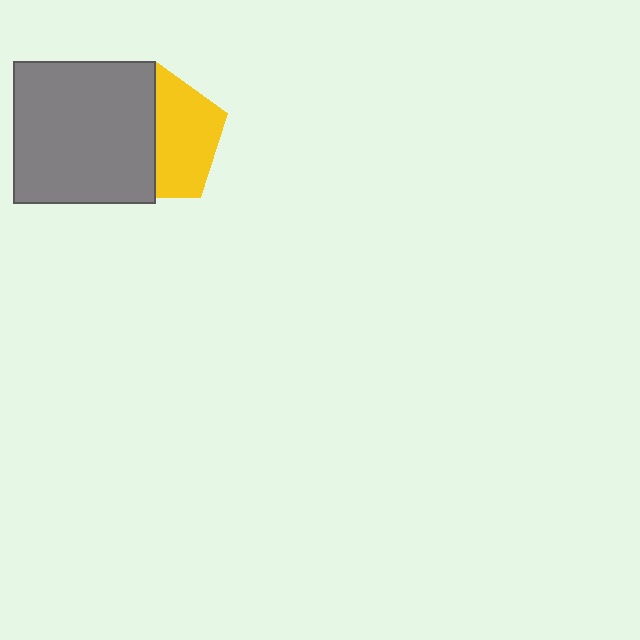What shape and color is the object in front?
The object in front is a gray square.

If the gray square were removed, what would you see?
You would see the complete yellow pentagon.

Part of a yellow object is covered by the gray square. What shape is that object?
It is a pentagon.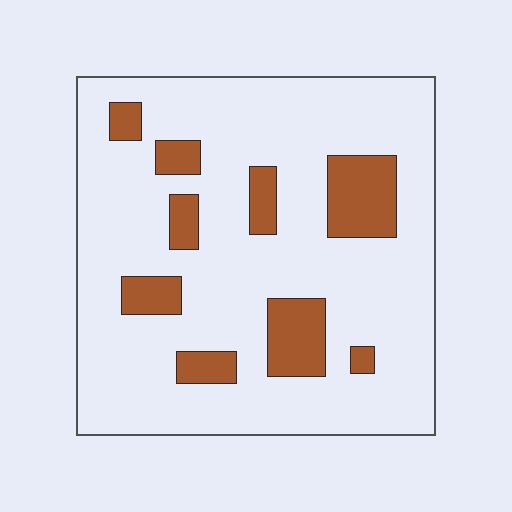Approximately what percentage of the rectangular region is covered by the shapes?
Approximately 15%.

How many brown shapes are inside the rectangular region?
9.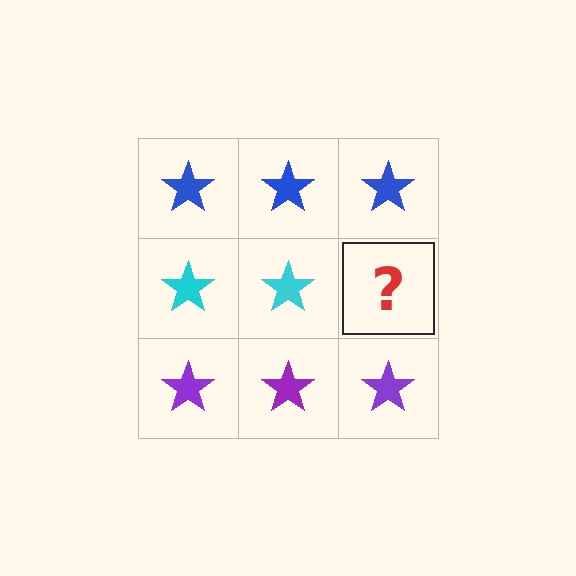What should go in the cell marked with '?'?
The missing cell should contain a cyan star.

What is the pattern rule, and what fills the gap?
The rule is that each row has a consistent color. The gap should be filled with a cyan star.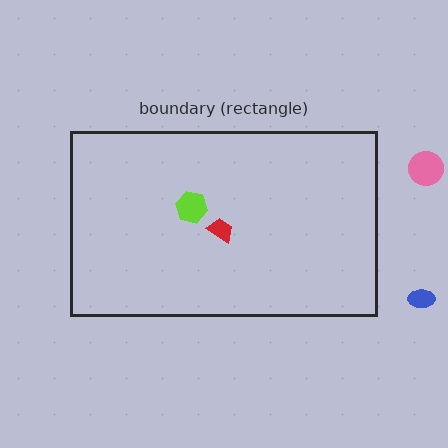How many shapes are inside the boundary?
2 inside, 2 outside.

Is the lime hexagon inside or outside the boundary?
Inside.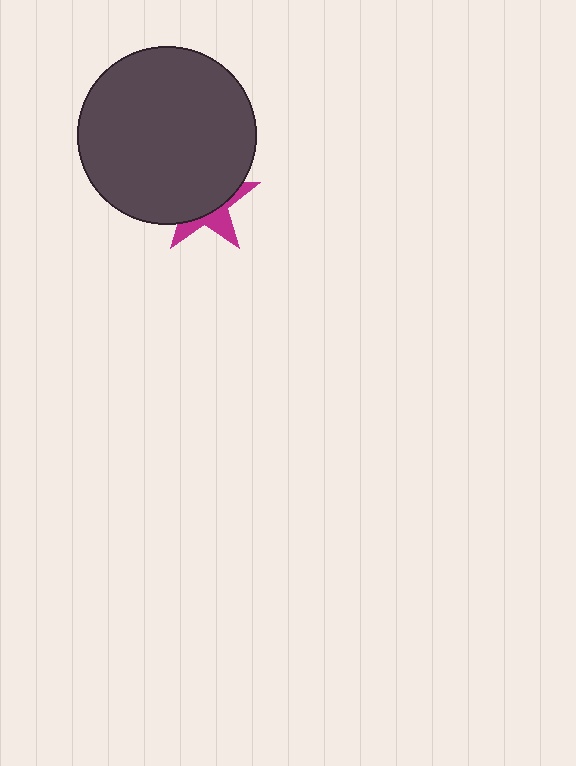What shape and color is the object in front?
The object in front is a dark gray circle.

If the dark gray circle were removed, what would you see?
You would see the complete magenta star.